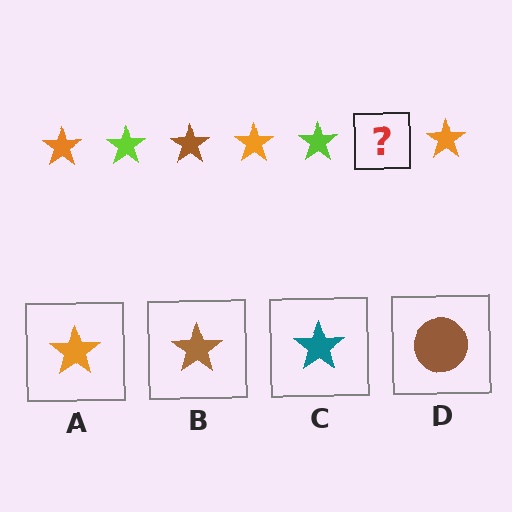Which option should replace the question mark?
Option B.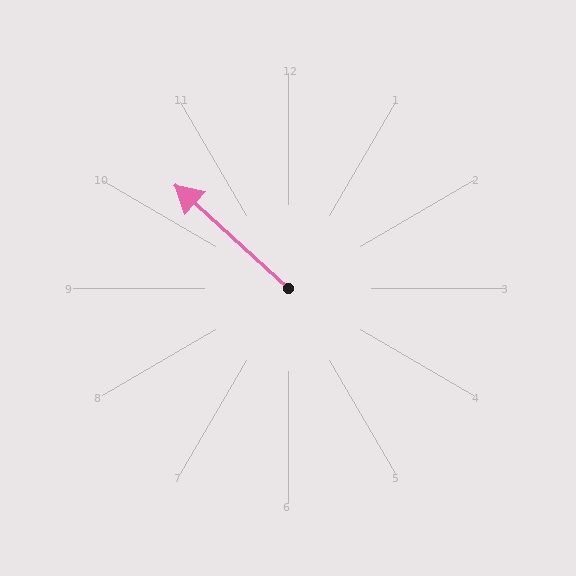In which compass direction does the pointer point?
Northwest.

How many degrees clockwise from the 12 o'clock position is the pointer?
Approximately 312 degrees.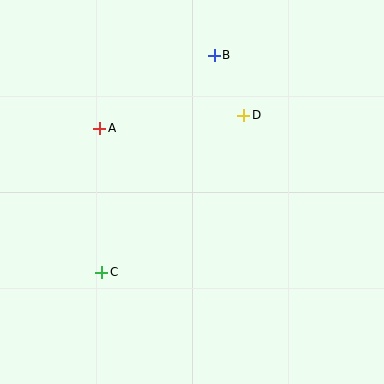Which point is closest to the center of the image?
Point D at (244, 115) is closest to the center.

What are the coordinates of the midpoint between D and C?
The midpoint between D and C is at (173, 194).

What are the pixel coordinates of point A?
Point A is at (100, 128).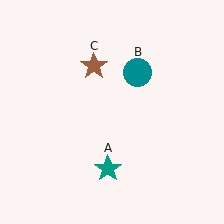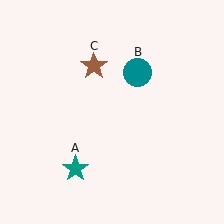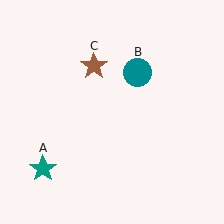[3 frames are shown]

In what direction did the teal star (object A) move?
The teal star (object A) moved left.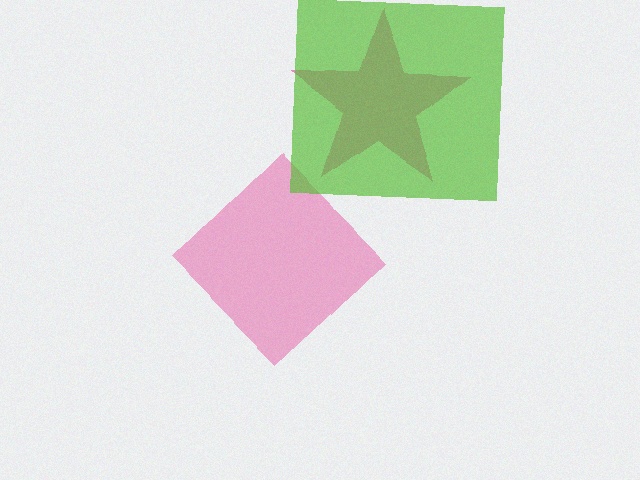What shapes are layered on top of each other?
The layered shapes are: a magenta star, a pink diamond, a lime square.